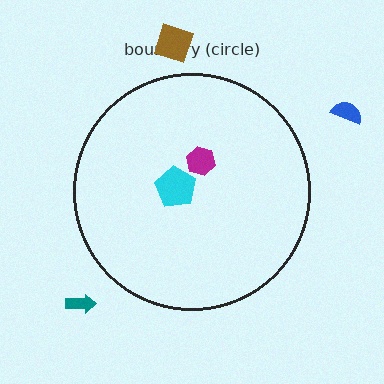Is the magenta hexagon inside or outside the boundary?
Inside.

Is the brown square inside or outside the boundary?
Outside.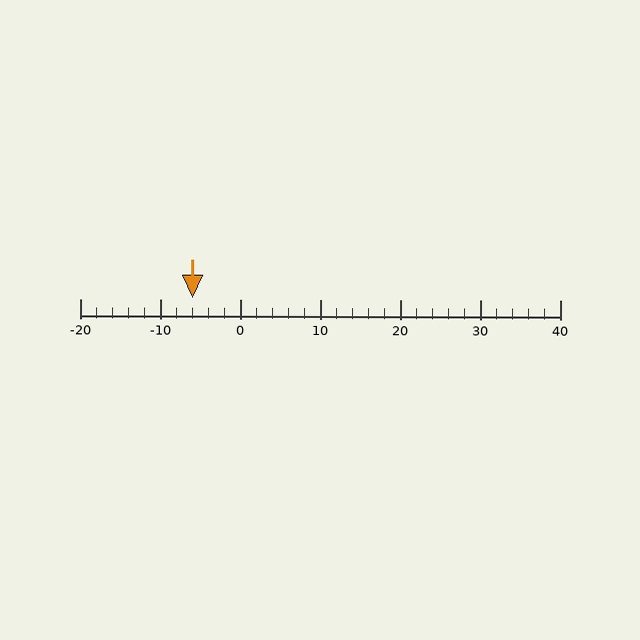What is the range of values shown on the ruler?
The ruler shows values from -20 to 40.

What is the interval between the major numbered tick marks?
The major tick marks are spaced 10 units apart.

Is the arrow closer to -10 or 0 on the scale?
The arrow is closer to -10.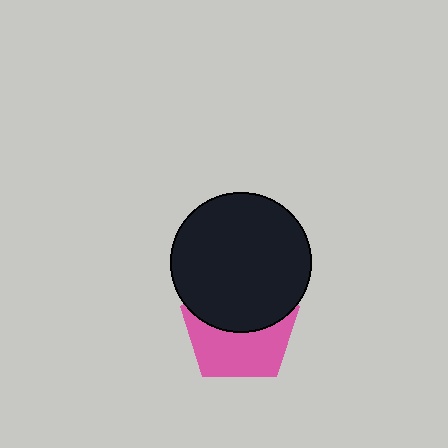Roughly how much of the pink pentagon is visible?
About half of it is visible (roughly 51%).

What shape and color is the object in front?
The object in front is a black circle.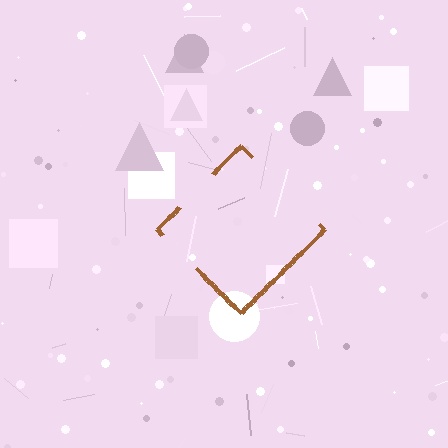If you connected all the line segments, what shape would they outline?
They would outline a diamond.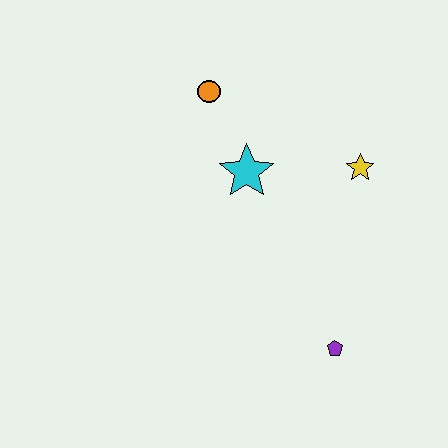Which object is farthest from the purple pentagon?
The orange circle is farthest from the purple pentagon.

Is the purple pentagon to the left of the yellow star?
Yes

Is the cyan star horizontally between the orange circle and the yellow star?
Yes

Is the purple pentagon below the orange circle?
Yes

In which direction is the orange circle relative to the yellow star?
The orange circle is to the left of the yellow star.